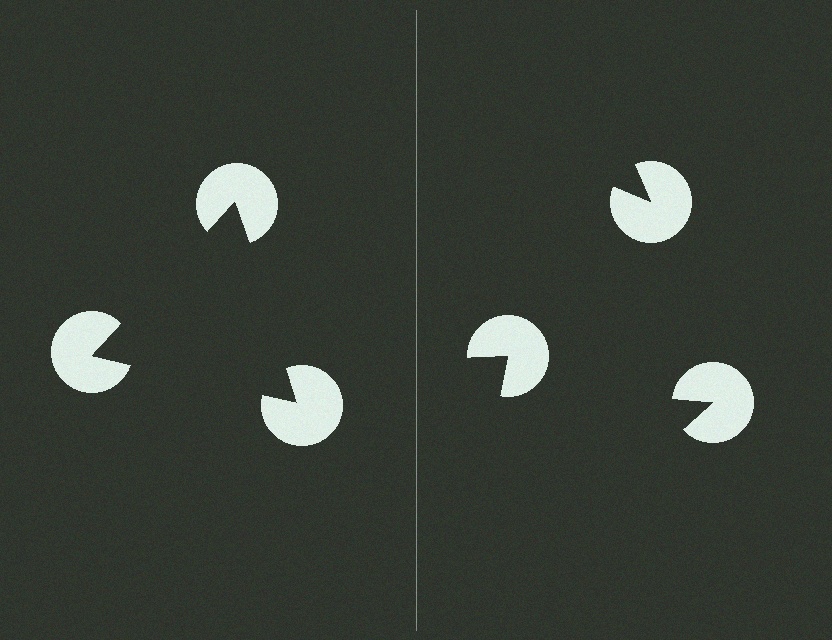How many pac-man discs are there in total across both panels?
6 — 3 on each side.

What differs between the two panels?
The pac-man discs are positioned identically on both sides; only the wedge orientations differ. On the left they align to a triangle; on the right they are misaligned.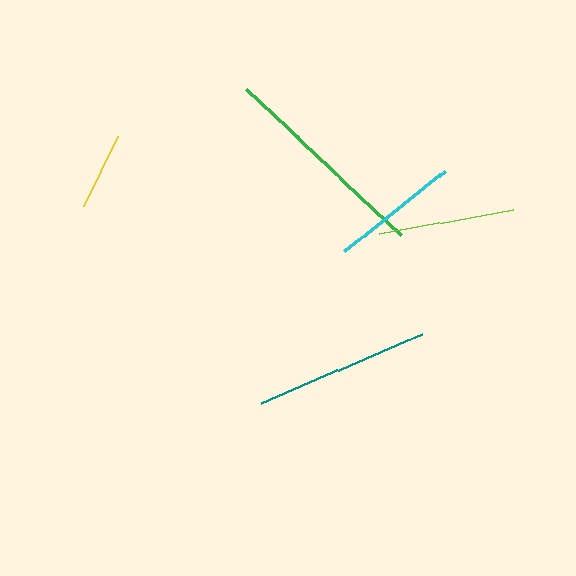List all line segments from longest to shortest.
From longest to shortest: green, teal, lime, cyan, yellow.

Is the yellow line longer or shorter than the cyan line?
The cyan line is longer than the yellow line.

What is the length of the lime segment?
The lime segment is approximately 136 pixels long.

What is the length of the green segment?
The green segment is approximately 213 pixels long.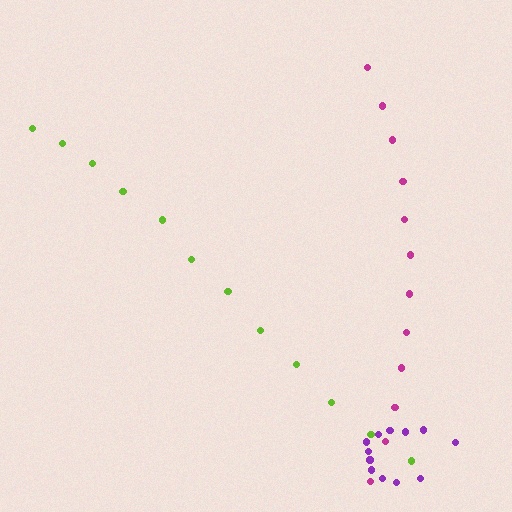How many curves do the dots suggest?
There are 3 distinct paths.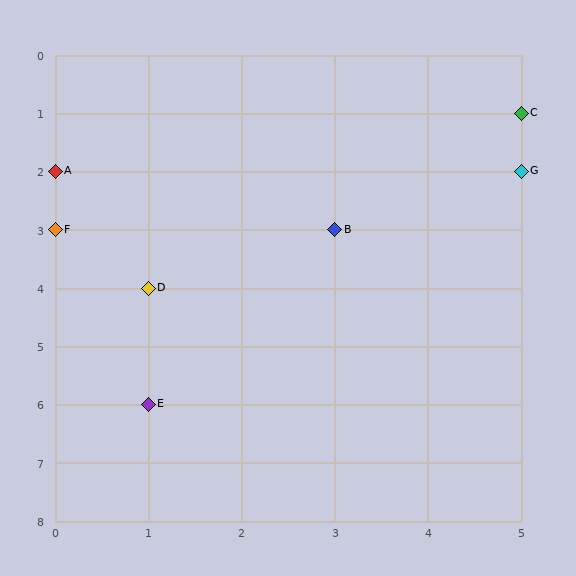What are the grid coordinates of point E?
Point E is at grid coordinates (1, 6).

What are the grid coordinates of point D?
Point D is at grid coordinates (1, 4).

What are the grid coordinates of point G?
Point G is at grid coordinates (5, 2).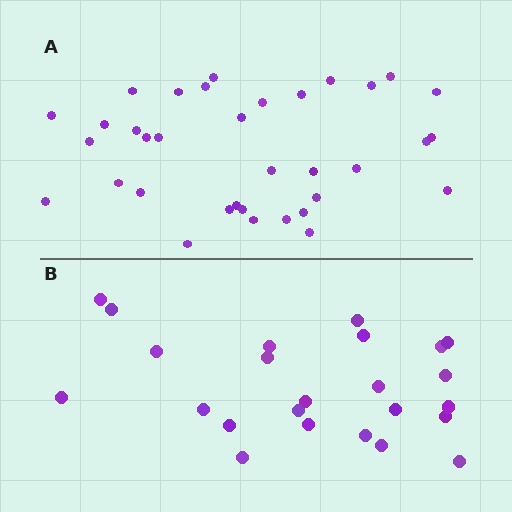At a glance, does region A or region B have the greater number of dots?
Region A (the top region) has more dots.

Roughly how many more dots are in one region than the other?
Region A has roughly 12 or so more dots than region B.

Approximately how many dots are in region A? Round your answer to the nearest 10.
About 40 dots. (The exact count is 35, which rounds to 40.)